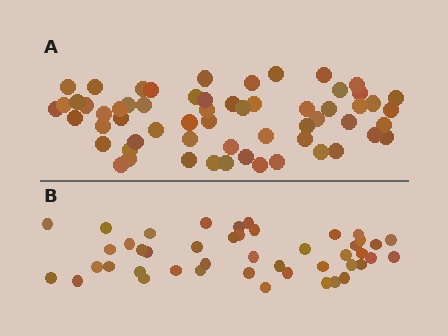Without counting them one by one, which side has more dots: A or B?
Region A (the top region) has more dots.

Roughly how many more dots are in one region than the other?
Region A has approximately 15 more dots than region B.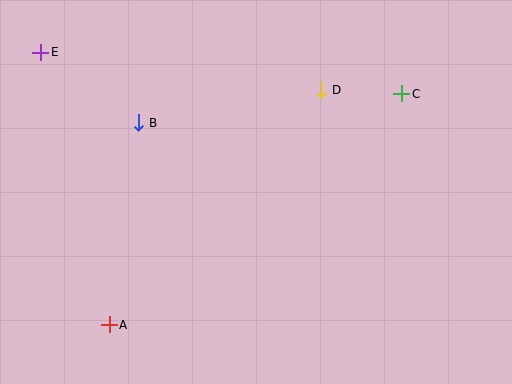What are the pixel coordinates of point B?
Point B is at (139, 123).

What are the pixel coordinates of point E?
Point E is at (41, 52).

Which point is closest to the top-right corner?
Point C is closest to the top-right corner.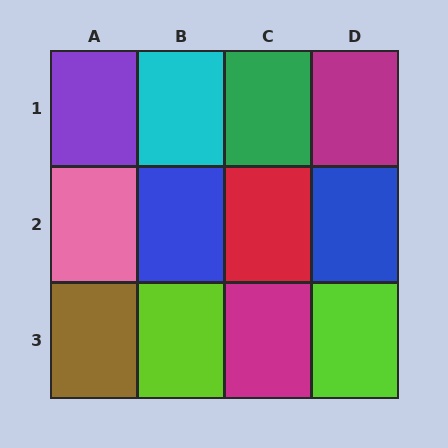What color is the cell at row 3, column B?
Lime.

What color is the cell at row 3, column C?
Magenta.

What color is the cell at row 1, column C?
Green.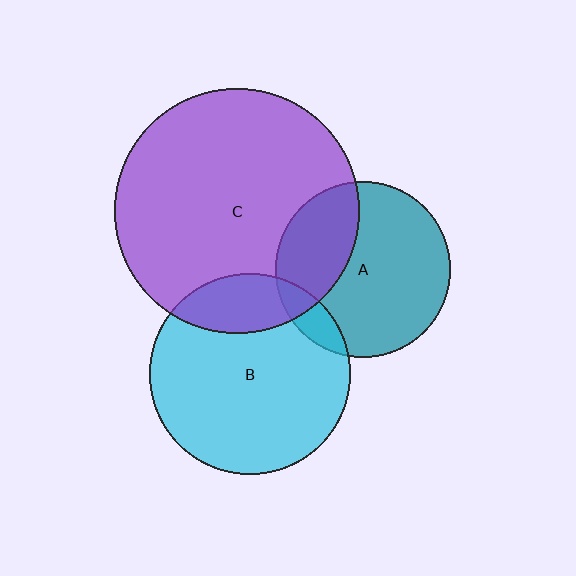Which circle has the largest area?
Circle C (purple).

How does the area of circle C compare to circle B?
Approximately 1.5 times.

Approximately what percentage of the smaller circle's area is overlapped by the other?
Approximately 20%.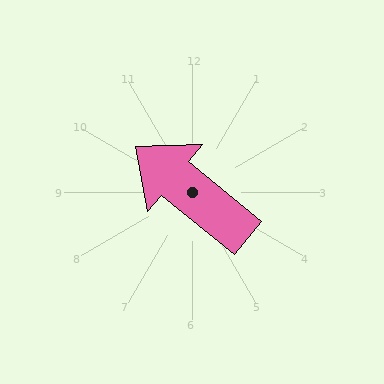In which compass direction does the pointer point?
Northwest.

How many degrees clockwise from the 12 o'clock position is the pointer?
Approximately 309 degrees.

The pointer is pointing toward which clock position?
Roughly 10 o'clock.